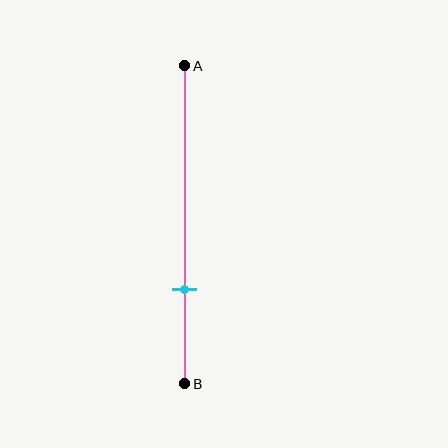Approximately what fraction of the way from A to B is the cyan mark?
The cyan mark is approximately 70% of the way from A to B.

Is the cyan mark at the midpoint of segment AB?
No, the mark is at about 70% from A, not at the 50% midpoint.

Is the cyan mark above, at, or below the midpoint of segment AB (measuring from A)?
The cyan mark is below the midpoint of segment AB.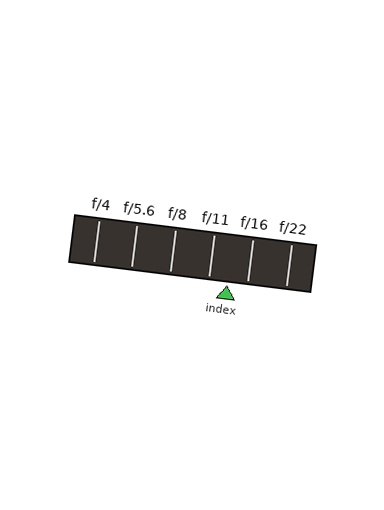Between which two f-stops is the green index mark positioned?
The index mark is between f/11 and f/16.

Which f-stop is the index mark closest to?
The index mark is closest to f/11.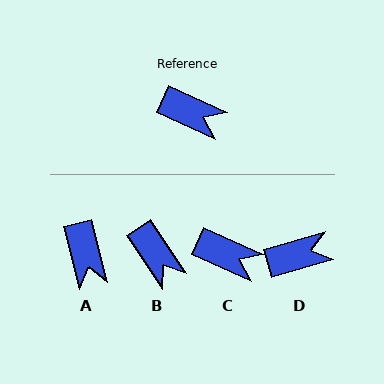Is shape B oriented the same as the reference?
No, it is off by about 33 degrees.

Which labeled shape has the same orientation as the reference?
C.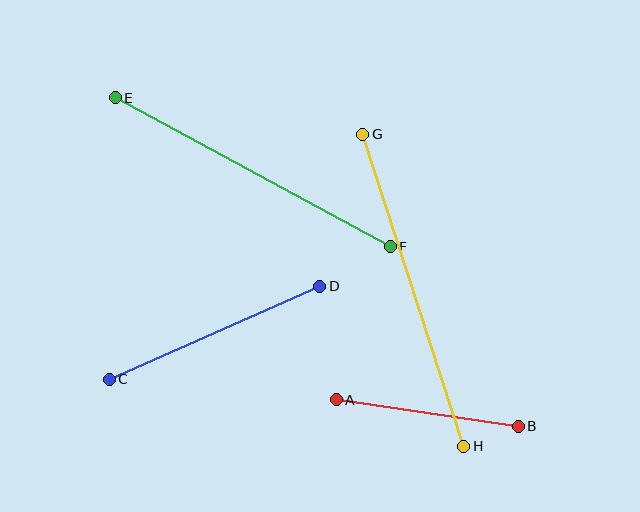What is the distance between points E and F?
The distance is approximately 313 pixels.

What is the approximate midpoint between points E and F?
The midpoint is at approximately (253, 172) pixels.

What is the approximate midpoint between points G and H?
The midpoint is at approximately (413, 290) pixels.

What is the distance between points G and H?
The distance is approximately 328 pixels.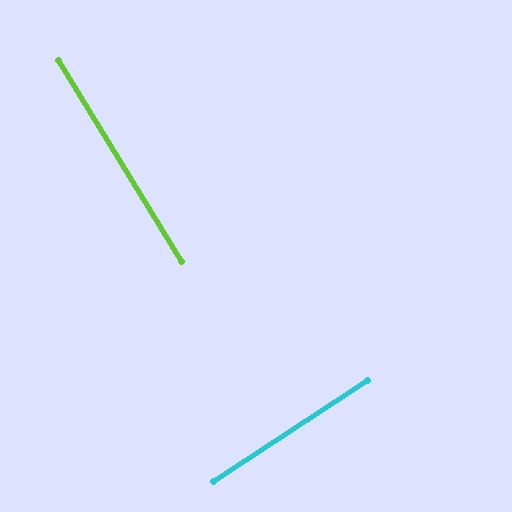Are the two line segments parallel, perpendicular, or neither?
Perpendicular — they meet at approximately 88°.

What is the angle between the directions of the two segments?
Approximately 88 degrees.